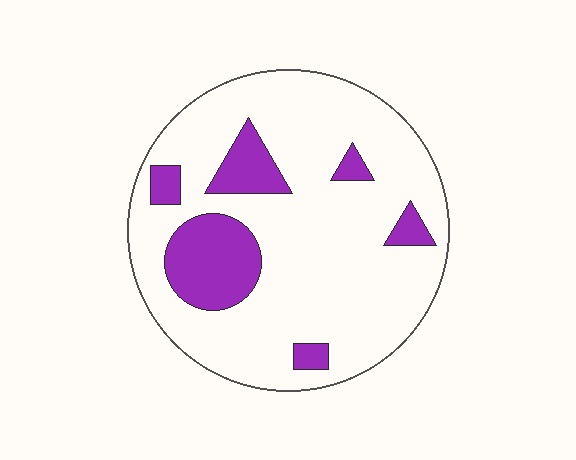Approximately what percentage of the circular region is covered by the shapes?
Approximately 20%.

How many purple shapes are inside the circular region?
6.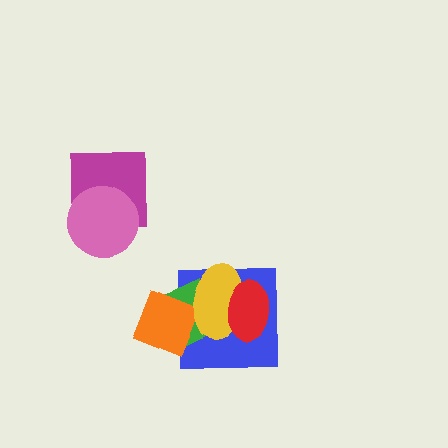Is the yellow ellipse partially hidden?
Yes, it is partially covered by another shape.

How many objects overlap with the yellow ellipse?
4 objects overlap with the yellow ellipse.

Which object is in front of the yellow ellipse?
The red ellipse is in front of the yellow ellipse.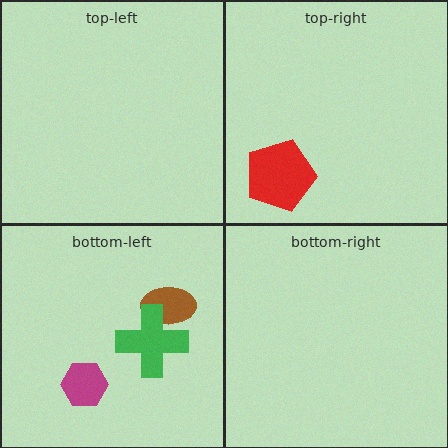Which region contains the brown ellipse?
The bottom-left region.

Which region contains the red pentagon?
The top-right region.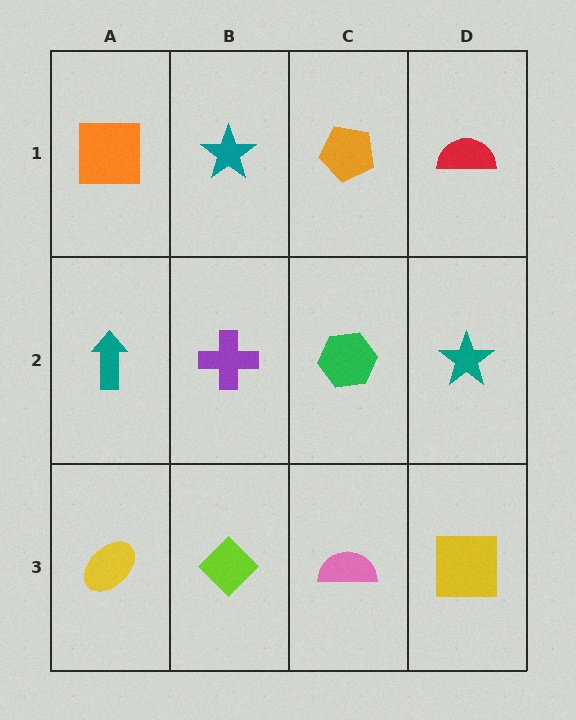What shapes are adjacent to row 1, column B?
A purple cross (row 2, column B), an orange square (row 1, column A), an orange pentagon (row 1, column C).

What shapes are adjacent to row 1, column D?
A teal star (row 2, column D), an orange pentagon (row 1, column C).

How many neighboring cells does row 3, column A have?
2.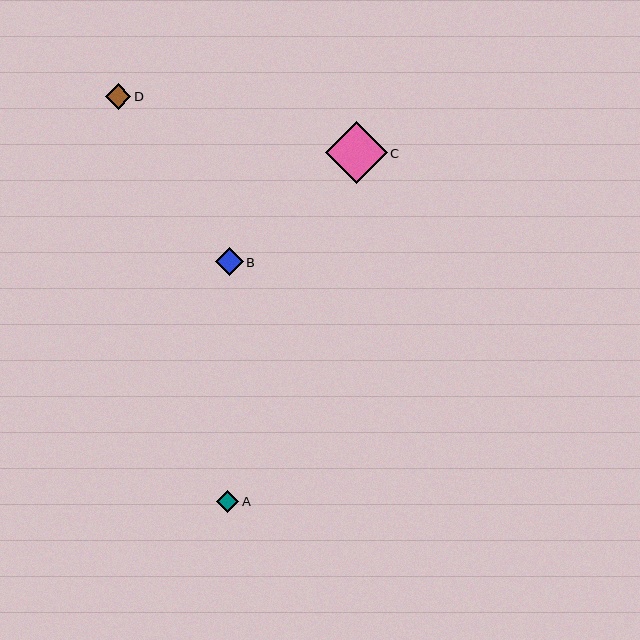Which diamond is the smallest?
Diamond A is the smallest with a size of approximately 22 pixels.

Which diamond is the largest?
Diamond C is the largest with a size of approximately 62 pixels.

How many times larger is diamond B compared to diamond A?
Diamond B is approximately 1.3 times the size of diamond A.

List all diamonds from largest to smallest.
From largest to smallest: C, B, D, A.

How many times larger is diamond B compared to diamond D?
Diamond B is approximately 1.1 times the size of diamond D.